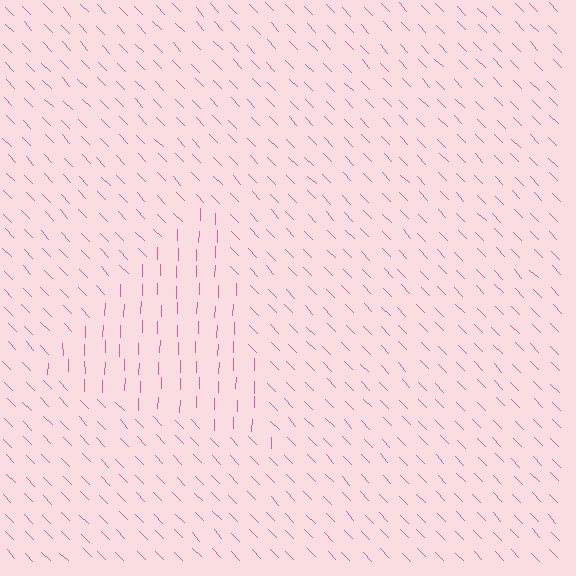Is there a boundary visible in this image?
Yes, there is a texture boundary formed by a change in line orientation.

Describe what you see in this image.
The image is filled with small pink line segments. A triangle region in the image has lines oriented differently from the surrounding lines, creating a visible texture boundary.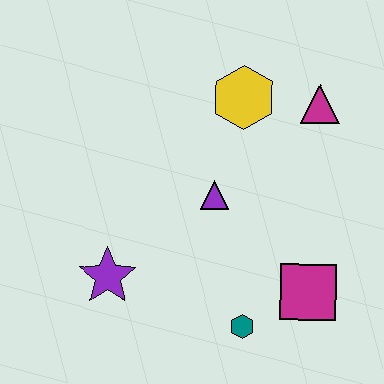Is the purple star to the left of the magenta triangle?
Yes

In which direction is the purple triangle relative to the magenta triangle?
The purple triangle is to the left of the magenta triangle.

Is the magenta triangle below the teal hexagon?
No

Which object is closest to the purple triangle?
The yellow hexagon is closest to the purple triangle.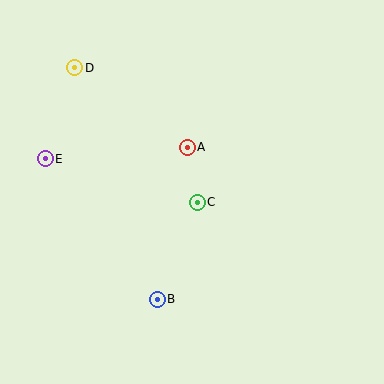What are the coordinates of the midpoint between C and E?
The midpoint between C and E is at (121, 180).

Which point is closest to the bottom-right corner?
Point B is closest to the bottom-right corner.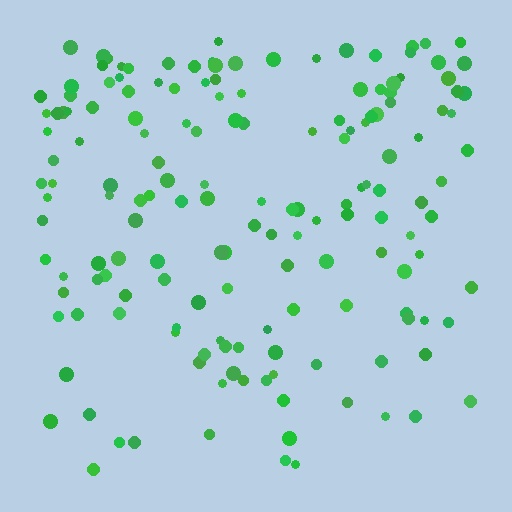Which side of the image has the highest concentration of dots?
The top.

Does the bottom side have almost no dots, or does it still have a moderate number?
Still a moderate number, just noticeably fewer than the top.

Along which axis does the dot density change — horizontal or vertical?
Vertical.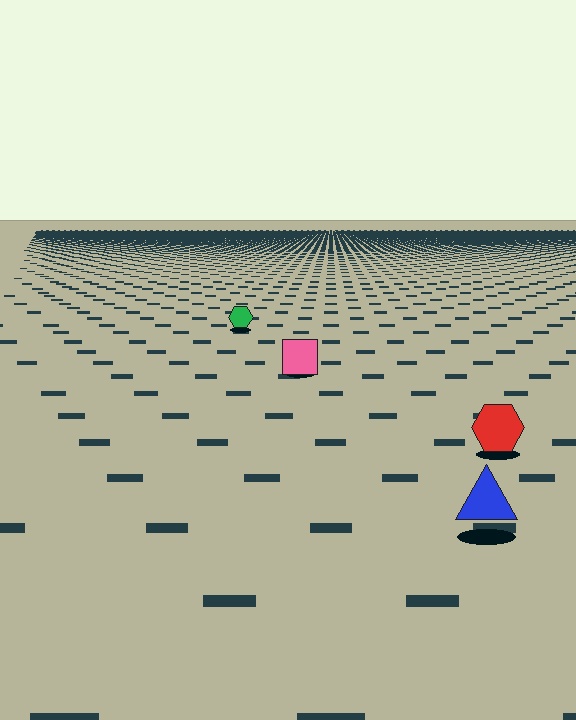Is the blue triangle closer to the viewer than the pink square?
Yes. The blue triangle is closer — you can tell from the texture gradient: the ground texture is coarser near it.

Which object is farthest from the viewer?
The green hexagon is farthest from the viewer. It appears smaller and the ground texture around it is denser.